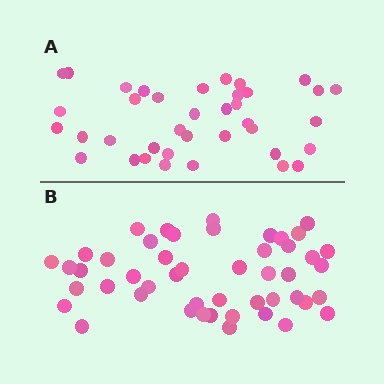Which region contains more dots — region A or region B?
Region B (the bottom region) has more dots.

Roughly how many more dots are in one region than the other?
Region B has roughly 10 or so more dots than region A.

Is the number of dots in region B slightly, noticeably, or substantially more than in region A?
Region B has noticeably more, but not dramatically so. The ratio is roughly 1.3 to 1.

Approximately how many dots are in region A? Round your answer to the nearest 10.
About 40 dots. (The exact count is 38, which rounds to 40.)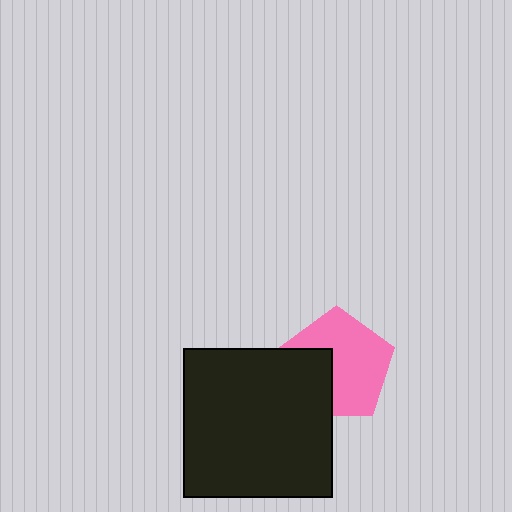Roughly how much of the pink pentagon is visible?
Most of it is visible (roughly 67%).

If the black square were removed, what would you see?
You would see the complete pink pentagon.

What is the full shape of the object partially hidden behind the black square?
The partially hidden object is a pink pentagon.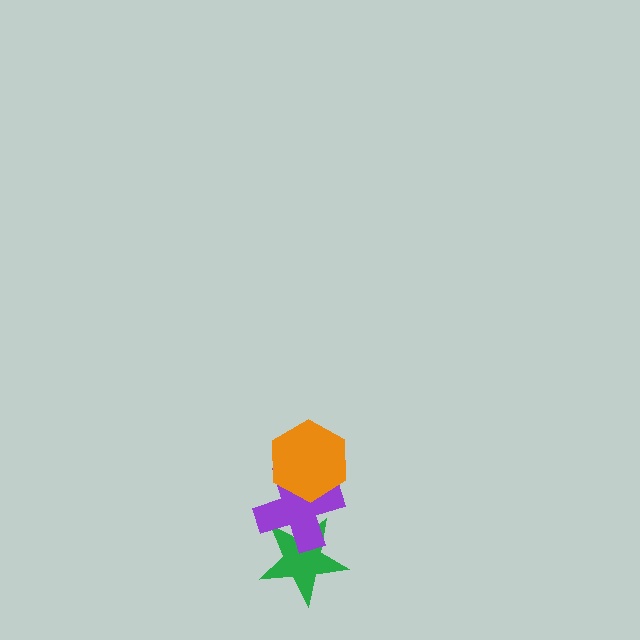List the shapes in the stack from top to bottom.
From top to bottom: the orange hexagon, the purple cross, the green star.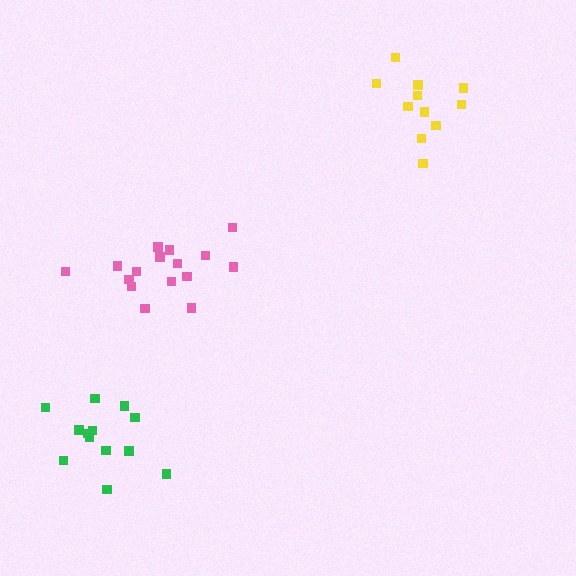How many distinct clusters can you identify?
There are 3 distinct clusters.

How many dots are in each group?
Group 1: 13 dots, Group 2: 16 dots, Group 3: 11 dots (40 total).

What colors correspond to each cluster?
The clusters are colored: green, pink, yellow.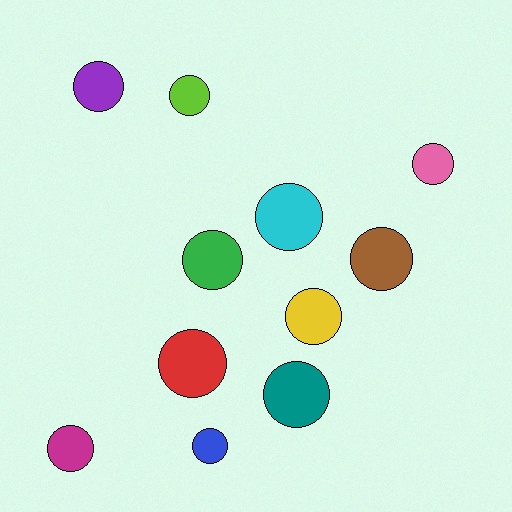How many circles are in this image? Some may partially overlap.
There are 11 circles.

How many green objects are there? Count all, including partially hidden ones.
There is 1 green object.